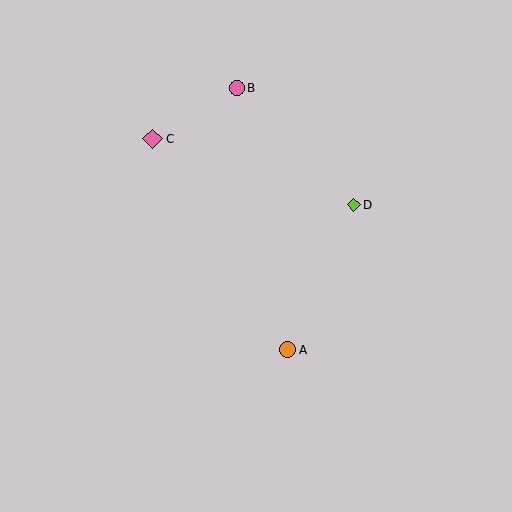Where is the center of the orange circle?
The center of the orange circle is at (288, 350).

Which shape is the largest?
The pink diamond (labeled C) is the largest.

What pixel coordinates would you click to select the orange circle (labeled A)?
Click at (288, 350) to select the orange circle A.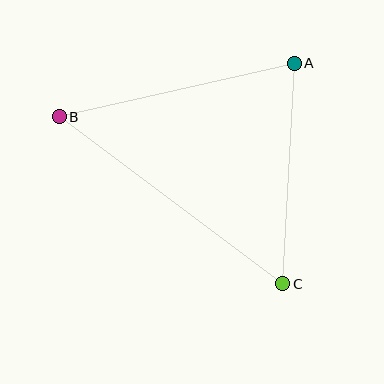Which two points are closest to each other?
Points A and C are closest to each other.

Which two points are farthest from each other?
Points B and C are farthest from each other.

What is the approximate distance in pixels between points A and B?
The distance between A and B is approximately 241 pixels.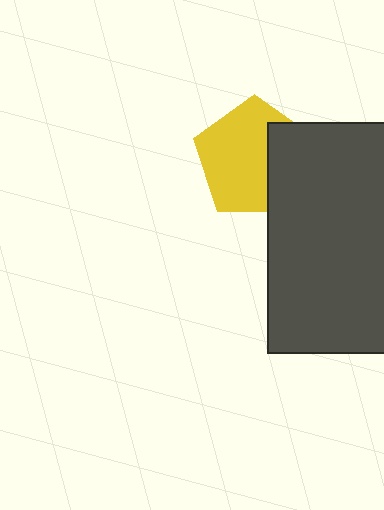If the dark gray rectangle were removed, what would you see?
You would see the complete yellow pentagon.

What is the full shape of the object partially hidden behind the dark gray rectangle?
The partially hidden object is a yellow pentagon.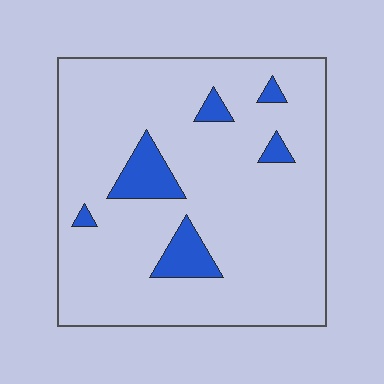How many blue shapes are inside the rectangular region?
6.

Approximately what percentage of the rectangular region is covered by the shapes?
Approximately 10%.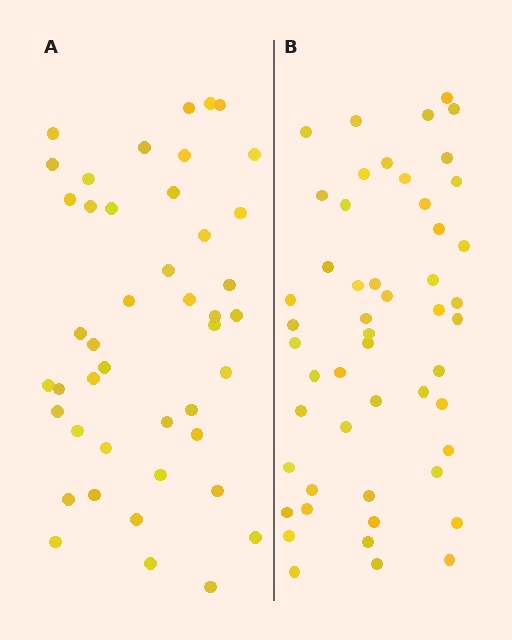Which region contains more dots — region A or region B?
Region B (the right region) has more dots.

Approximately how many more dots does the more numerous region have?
Region B has roughly 8 or so more dots than region A.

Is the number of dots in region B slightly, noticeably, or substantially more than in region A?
Region B has only slightly more — the two regions are fairly close. The ratio is roughly 1.2 to 1.